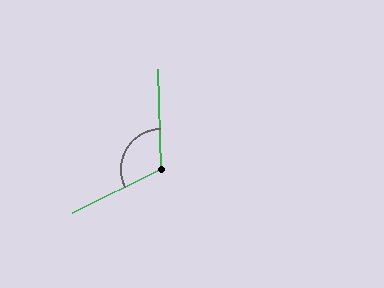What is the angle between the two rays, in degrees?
Approximately 115 degrees.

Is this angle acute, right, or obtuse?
It is obtuse.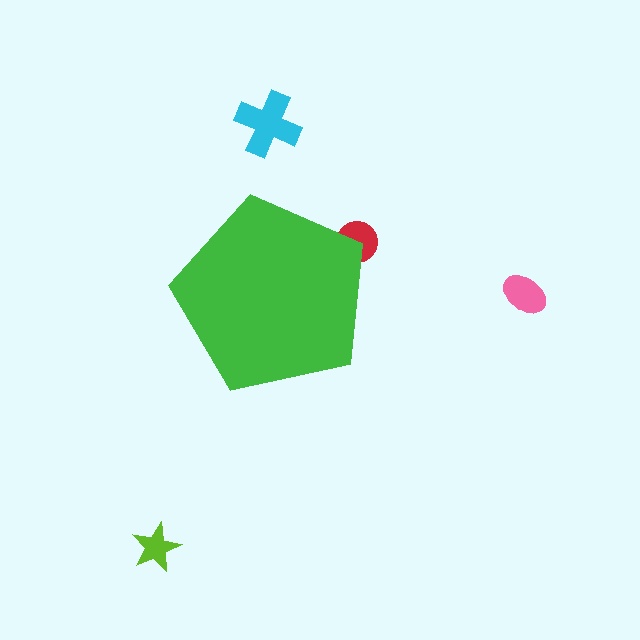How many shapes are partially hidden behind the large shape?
1 shape is partially hidden.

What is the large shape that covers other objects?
A green pentagon.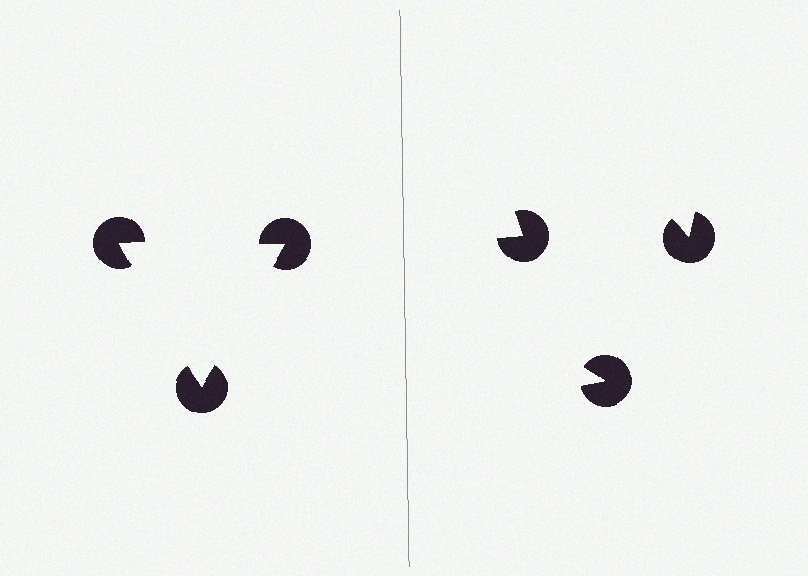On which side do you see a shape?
An illusory triangle appears on the left side. On the right side the wedge cuts are rotated, so no coherent shape forms.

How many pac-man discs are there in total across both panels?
6 — 3 on each side.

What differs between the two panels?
The pac-man discs are positioned identically on both sides; only the wedge orientations differ. On the left they align to a triangle; on the right they are misaligned.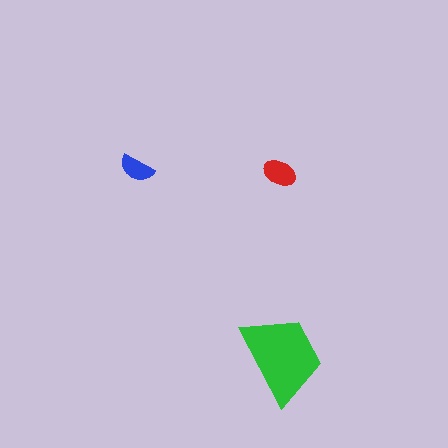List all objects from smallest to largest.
The blue semicircle, the red ellipse, the green trapezoid.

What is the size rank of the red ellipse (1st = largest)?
2nd.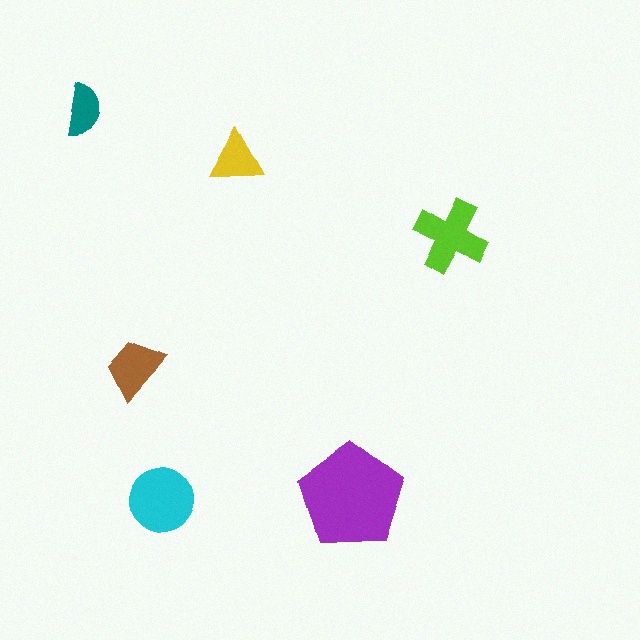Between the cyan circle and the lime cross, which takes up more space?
The cyan circle.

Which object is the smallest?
The teal semicircle.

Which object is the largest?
The purple pentagon.